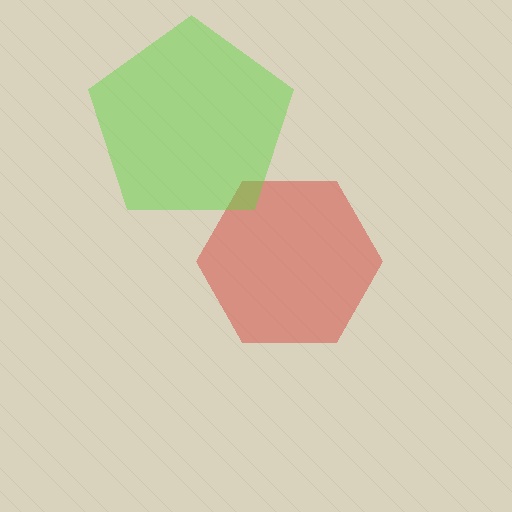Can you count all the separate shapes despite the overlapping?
Yes, there are 2 separate shapes.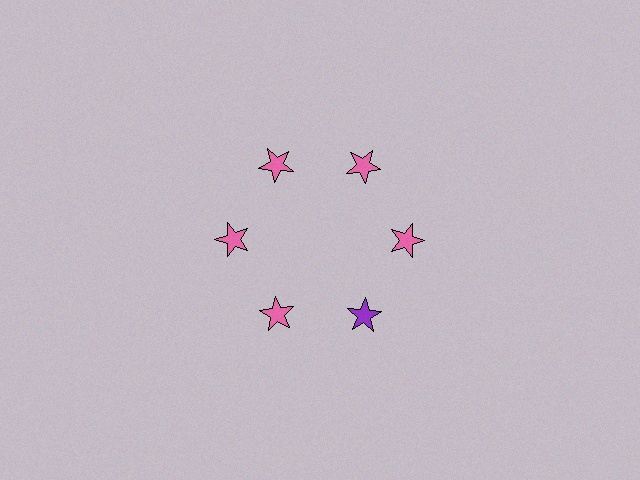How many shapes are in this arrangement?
There are 6 shapes arranged in a ring pattern.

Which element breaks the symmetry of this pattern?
The purple star at roughly the 5 o'clock position breaks the symmetry. All other shapes are pink stars.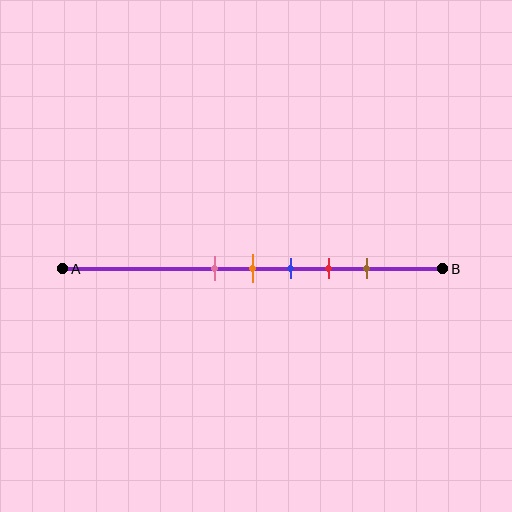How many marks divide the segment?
There are 5 marks dividing the segment.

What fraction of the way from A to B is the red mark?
The red mark is approximately 70% (0.7) of the way from A to B.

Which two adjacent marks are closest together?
The pink and orange marks are the closest adjacent pair.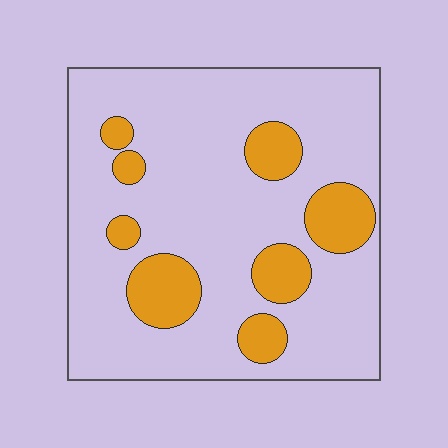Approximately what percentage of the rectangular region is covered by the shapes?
Approximately 20%.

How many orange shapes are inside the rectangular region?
8.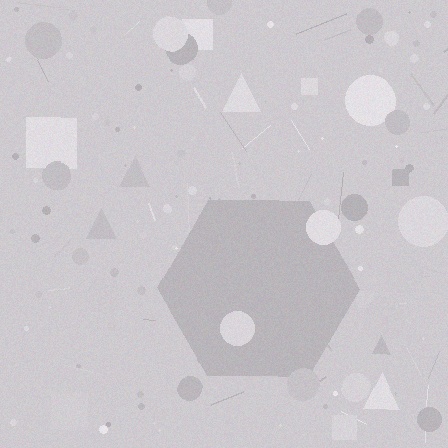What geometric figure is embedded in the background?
A hexagon is embedded in the background.